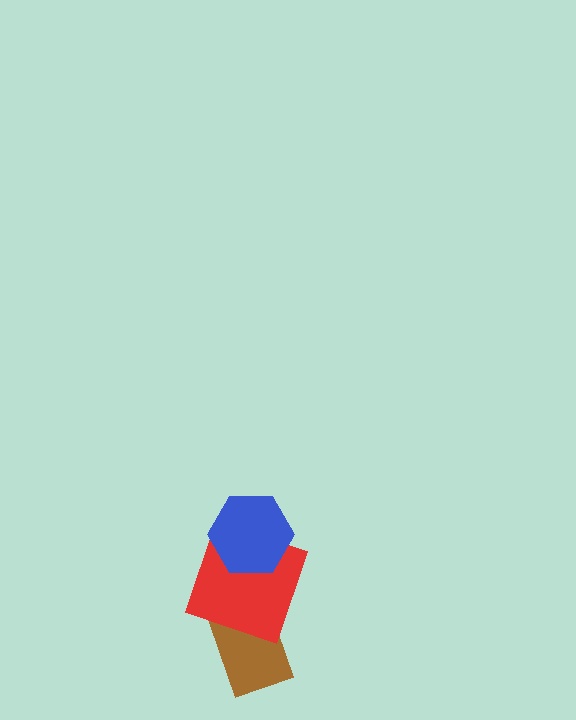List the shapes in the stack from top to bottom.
From top to bottom: the blue hexagon, the red square, the brown rectangle.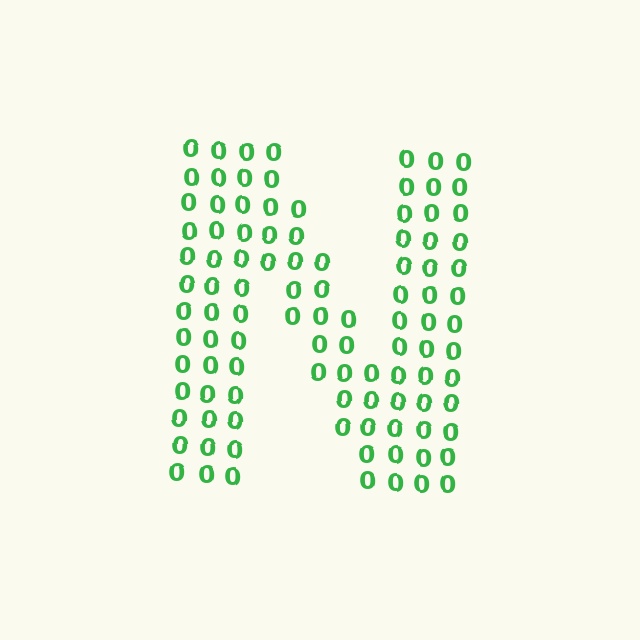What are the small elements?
The small elements are digit 0's.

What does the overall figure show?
The overall figure shows the letter N.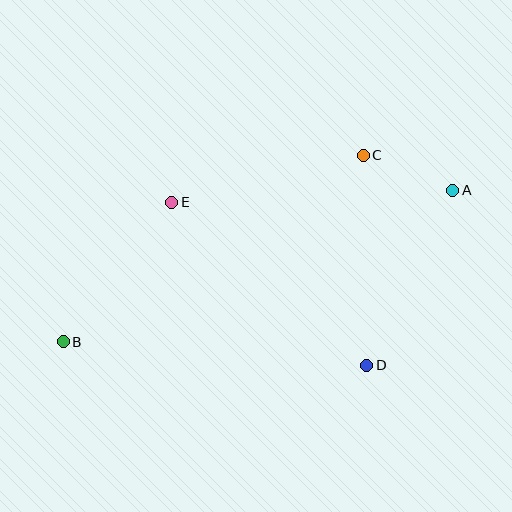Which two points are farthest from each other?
Points A and B are farthest from each other.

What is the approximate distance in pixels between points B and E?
The distance between B and E is approximately 177 pixels.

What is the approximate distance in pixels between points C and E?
The distance between C and E is approximately 197 pixels.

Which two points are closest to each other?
Points A and C are closest to each other.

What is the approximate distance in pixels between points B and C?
The distance between B and C is approximately 353 pixels.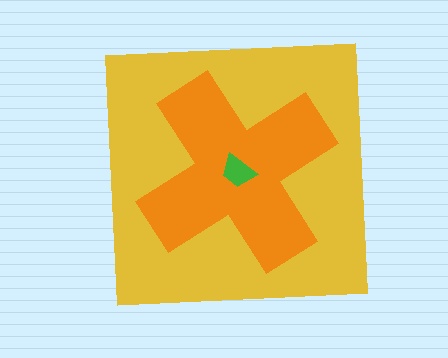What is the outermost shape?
The yellow square.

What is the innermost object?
The green trapezoid.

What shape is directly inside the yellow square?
The orange cross.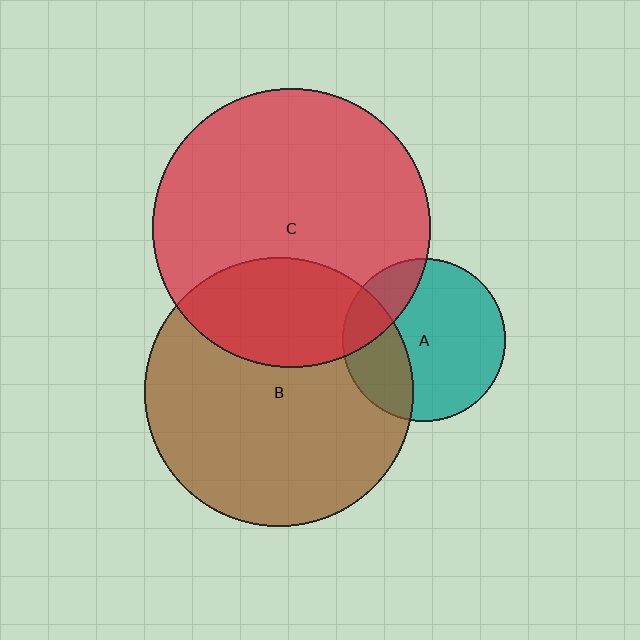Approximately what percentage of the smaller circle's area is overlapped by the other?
Approximately 30%.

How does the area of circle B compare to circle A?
Approximately 2.7 times.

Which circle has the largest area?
Circle C (red).